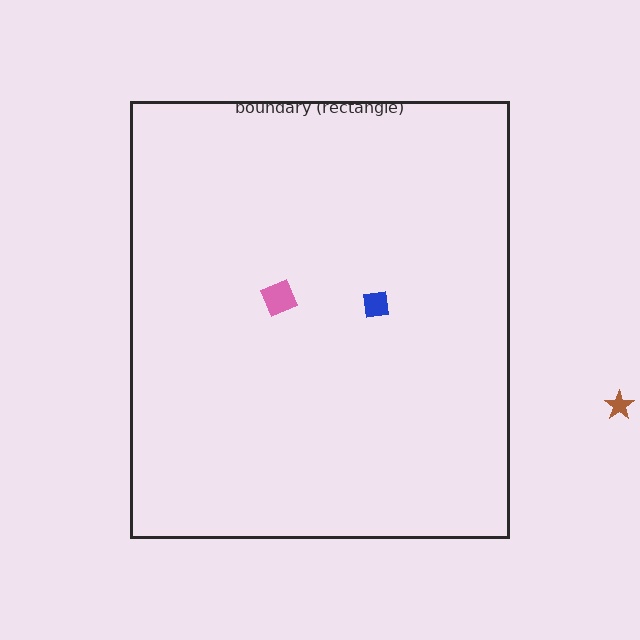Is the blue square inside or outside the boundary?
Inside.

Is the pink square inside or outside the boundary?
Inside.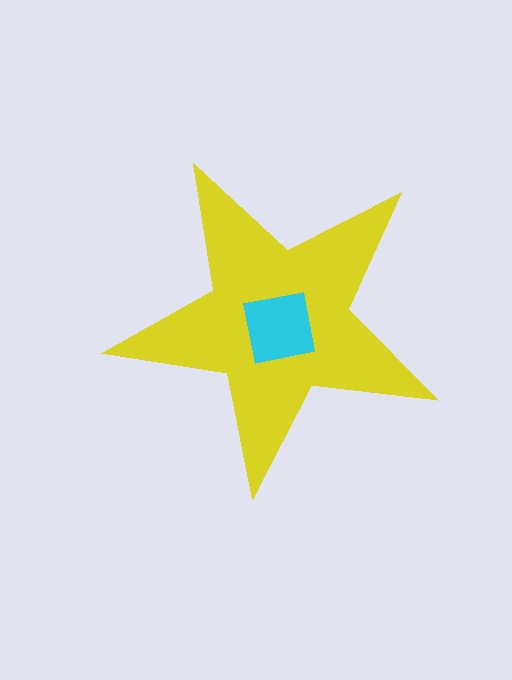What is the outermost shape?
The yellow star.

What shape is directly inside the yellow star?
The cyan square.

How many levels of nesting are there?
2.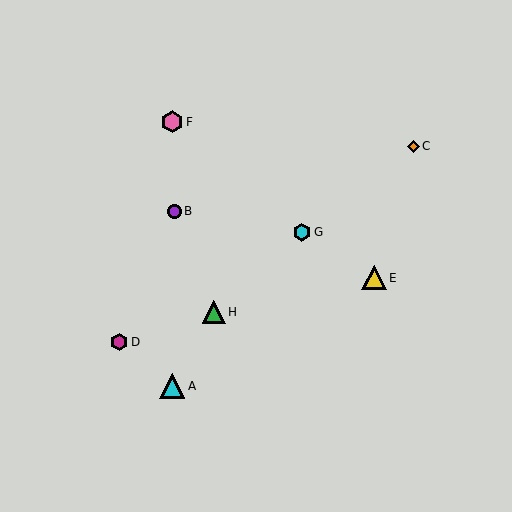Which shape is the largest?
The cyan triangle (labeled A) is the largest.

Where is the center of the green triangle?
The center of the green triangle is at (214, 312).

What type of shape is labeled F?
Shape F is a pink hexagon.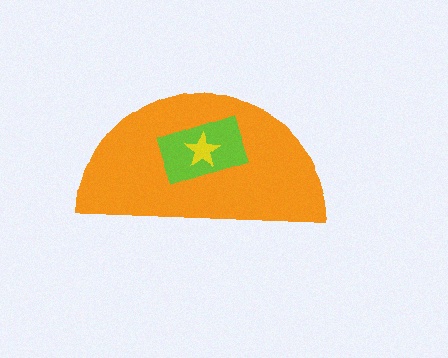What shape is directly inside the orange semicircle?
The lime rectangle.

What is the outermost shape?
The orange semicircle.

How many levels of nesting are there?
3.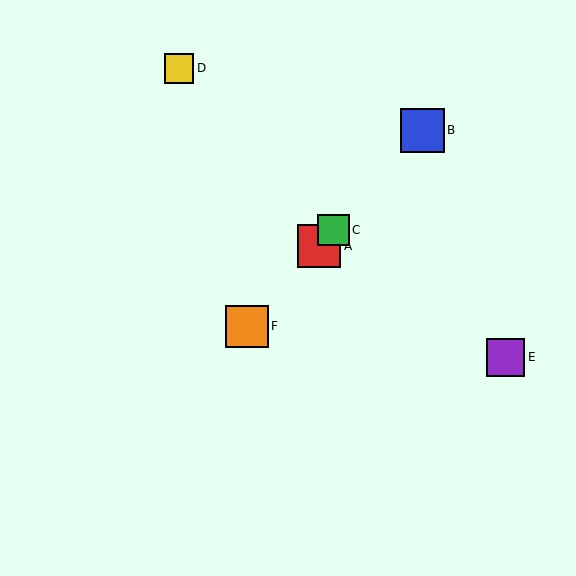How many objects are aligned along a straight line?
4 objects (A, B, C, F) are aligned along a straight line.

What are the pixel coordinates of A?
Object A is at (319, 246).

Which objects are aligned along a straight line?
Objects A, B, C, F are aligned along a straight line.